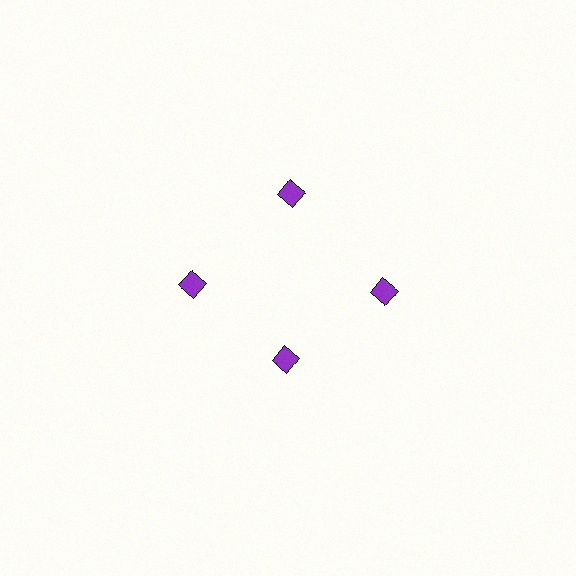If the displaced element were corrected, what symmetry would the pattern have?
It would have 4-fold rotational symmetry — the pattern would map onto itself every 90 degrees.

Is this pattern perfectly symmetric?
No. The 4 purple squares are arranged in a ring, but one element near the 6 o'clock position is pulled inward toward the center, breaking the 4-fold rotational symmetry.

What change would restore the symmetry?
The symmetry would be restored by moving it outward, back onto the ring so that all 4 squares sit at equal angles and equal distance from the center.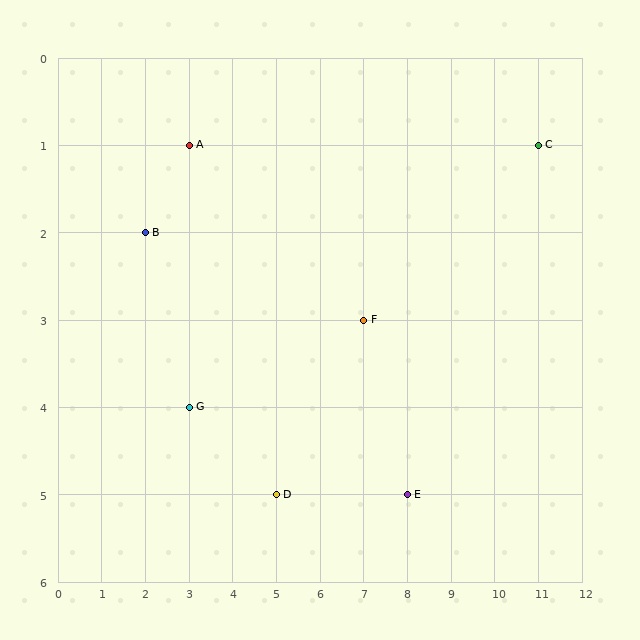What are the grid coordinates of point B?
Point B is at grid coordinates (2, 2).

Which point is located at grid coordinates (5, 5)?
Point D is at (5, 5).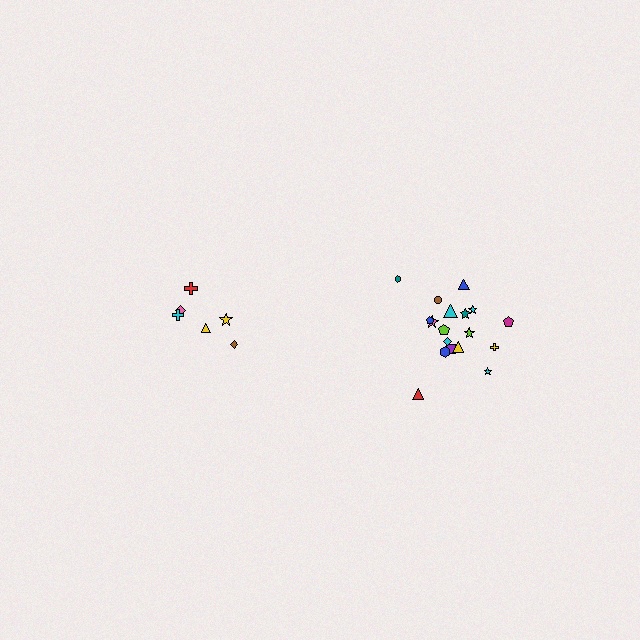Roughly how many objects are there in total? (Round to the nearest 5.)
Roughly 25 objects in total.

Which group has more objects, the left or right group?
The right group.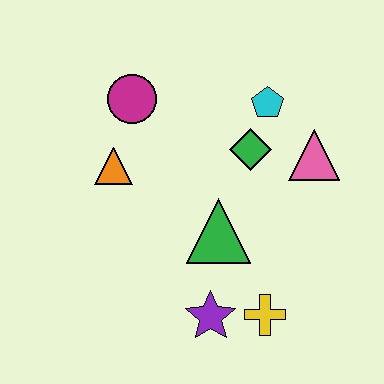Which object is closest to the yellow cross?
The purple star is closest to the yellow cross.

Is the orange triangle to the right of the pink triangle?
No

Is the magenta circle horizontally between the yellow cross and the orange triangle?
Yes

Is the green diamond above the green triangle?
Yes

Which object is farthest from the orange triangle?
The yellow cross is farthest from the orange triangle.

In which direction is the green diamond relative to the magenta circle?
The green diamond is to the right of the magenta circle.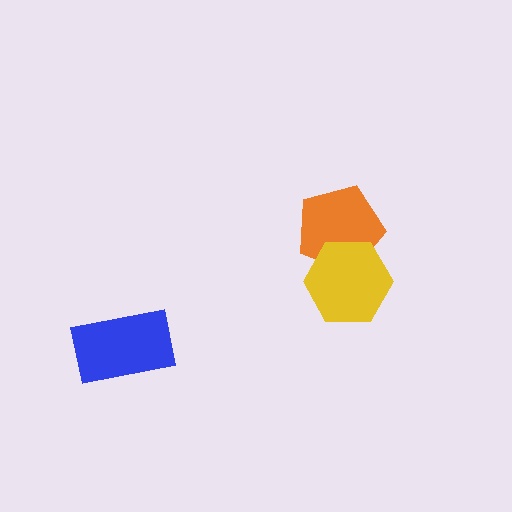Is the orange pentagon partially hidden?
Yes, it is partially covered by another shape.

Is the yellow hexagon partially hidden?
No, no other shape covers it.